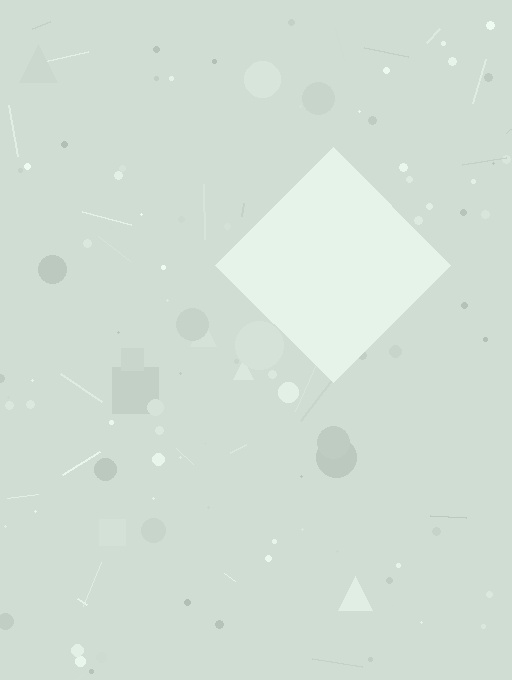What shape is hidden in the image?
A diamond is hidden in the image.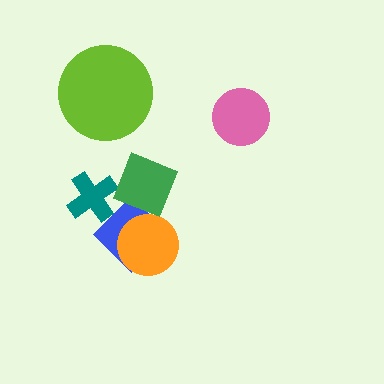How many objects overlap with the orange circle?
1 object overlaps with the orange circle.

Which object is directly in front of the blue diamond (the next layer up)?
The teal cross is directly in front of the blue diamond.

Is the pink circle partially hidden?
No, no other shape covers it.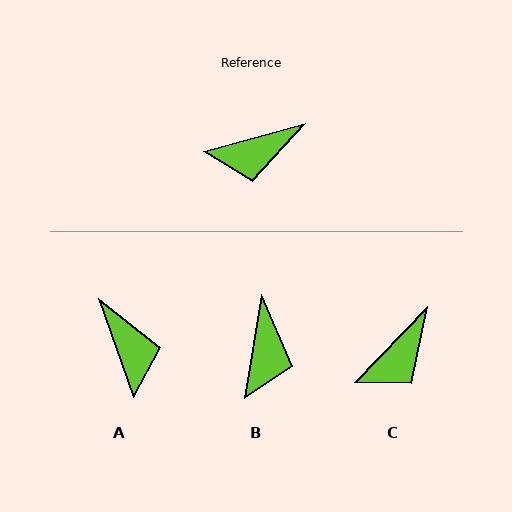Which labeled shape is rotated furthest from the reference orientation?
A, about 94 degrees away.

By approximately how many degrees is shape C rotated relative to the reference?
Approximately 30 degrees counter-clockwise.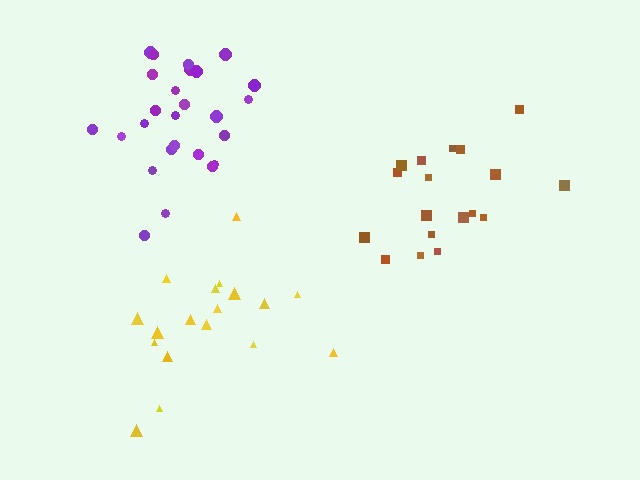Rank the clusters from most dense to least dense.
purple, brown, yellow.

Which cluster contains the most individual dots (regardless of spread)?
Purple (26).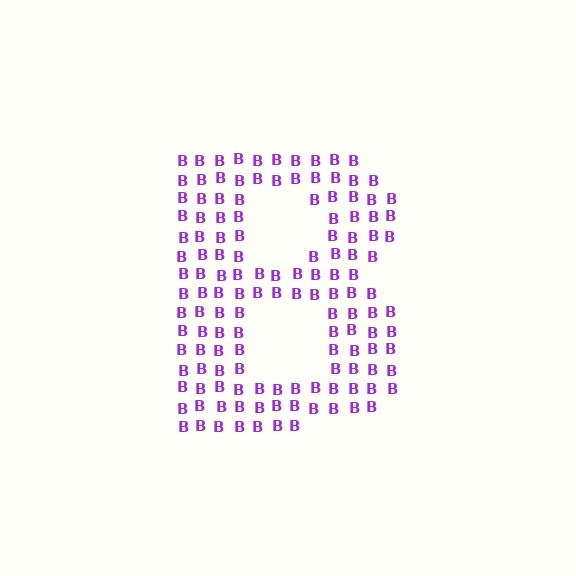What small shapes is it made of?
It is made of small letter B's.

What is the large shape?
The large shape is the letter B.